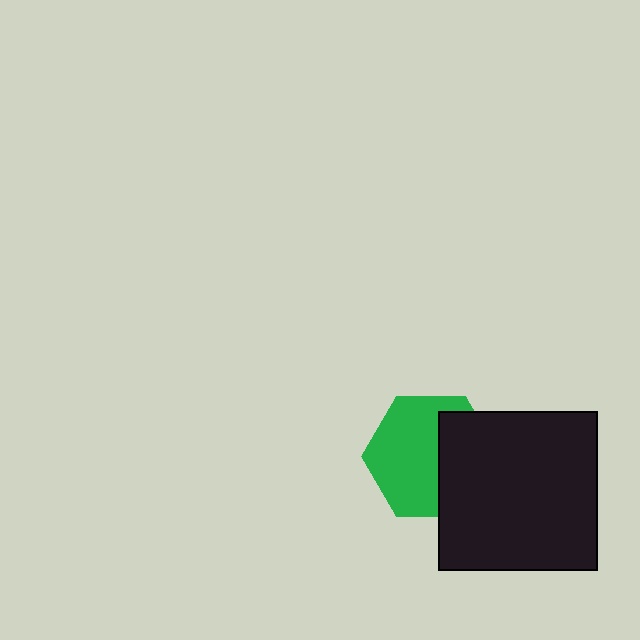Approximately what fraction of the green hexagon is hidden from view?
Roughly 40% of the green hexagon is hidden behind the black square.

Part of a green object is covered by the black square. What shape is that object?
It is a hexagon.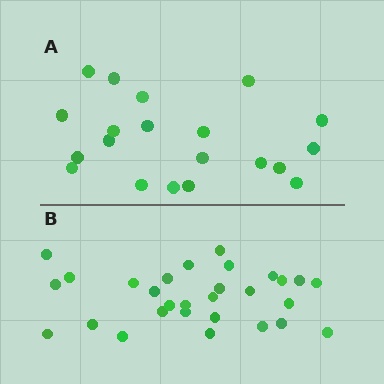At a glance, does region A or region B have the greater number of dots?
Region B (the bottom region) has more dots.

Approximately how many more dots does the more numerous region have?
Region B has roughly 8 or so more dots than region A.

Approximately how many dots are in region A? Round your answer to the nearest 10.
About 20 dots.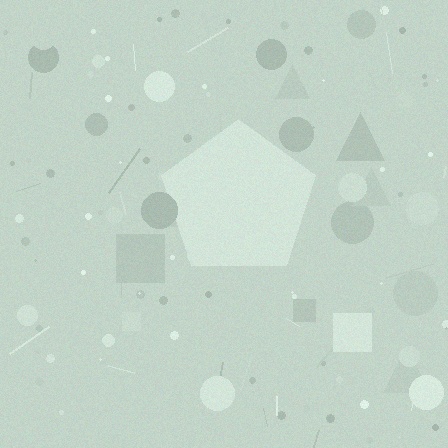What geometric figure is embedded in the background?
A pentagon is embedded in the background.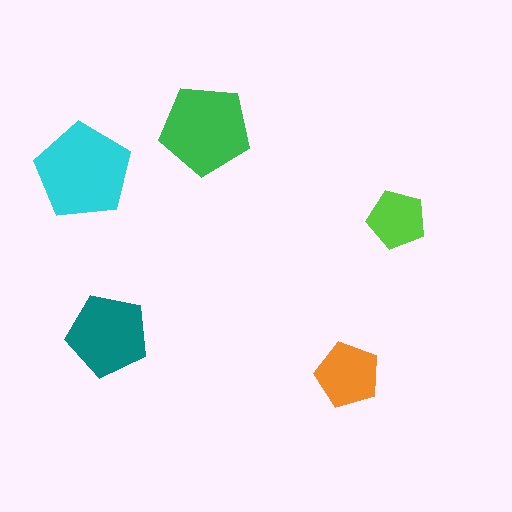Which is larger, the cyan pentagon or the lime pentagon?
The cyan one.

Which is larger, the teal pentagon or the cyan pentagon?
The cyan one.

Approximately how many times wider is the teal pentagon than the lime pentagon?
About 1.5 times wider.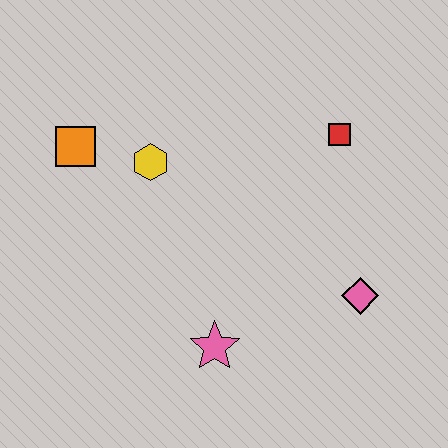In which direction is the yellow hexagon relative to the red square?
The yellow hexagon is to the left of the red square.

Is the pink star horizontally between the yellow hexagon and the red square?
Yes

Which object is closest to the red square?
The pink diamond is closest to the red square.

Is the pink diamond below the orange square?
Yes